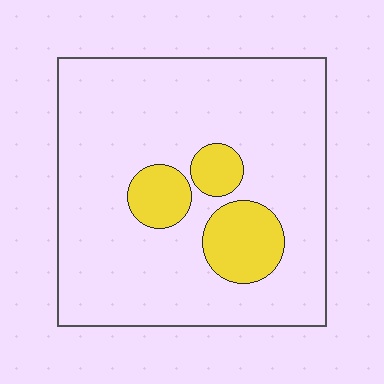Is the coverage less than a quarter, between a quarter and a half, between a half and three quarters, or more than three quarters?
Less than a quarter.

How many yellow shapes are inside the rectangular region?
3.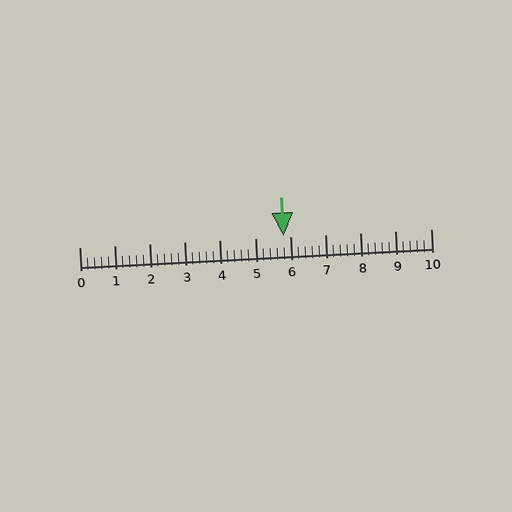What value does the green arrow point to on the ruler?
The green arrow points to approximately 5.8.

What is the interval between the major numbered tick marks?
The major tick marks are spaced 1 units apart.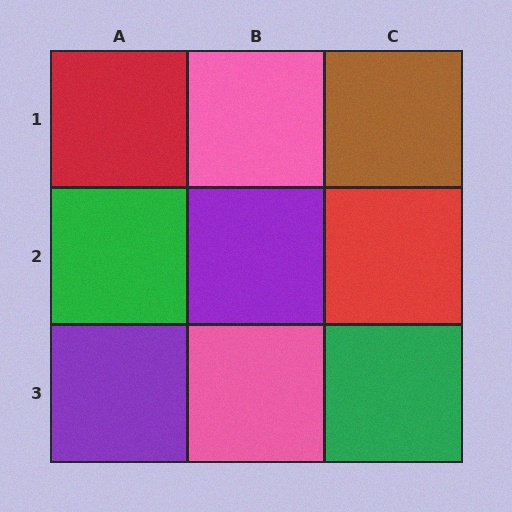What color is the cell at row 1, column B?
Pink.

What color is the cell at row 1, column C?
Brown.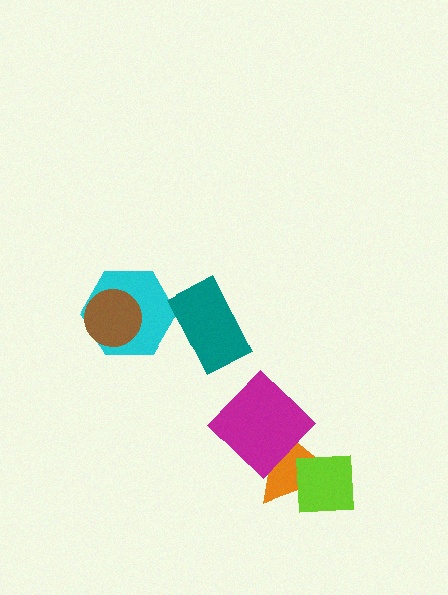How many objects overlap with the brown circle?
1 object overlaps with the brown circle.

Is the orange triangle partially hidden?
Yes, it is partially covered by another shape.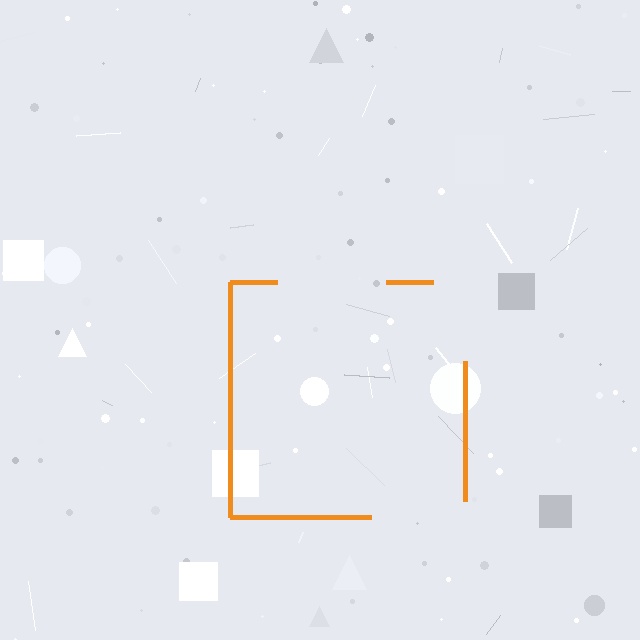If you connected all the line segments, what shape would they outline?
They would outline a square.